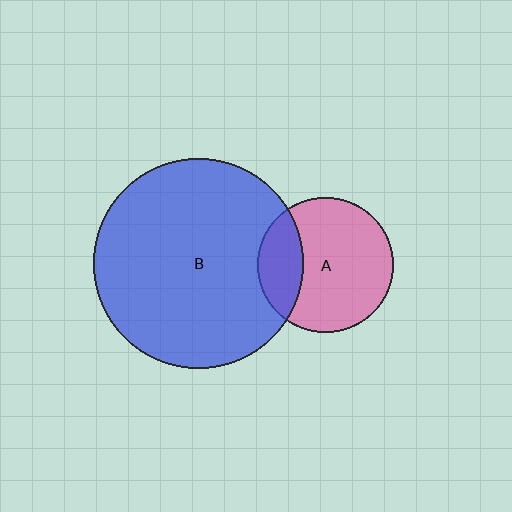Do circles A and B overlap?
Yes.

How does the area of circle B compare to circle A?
Approximately 2.4 times.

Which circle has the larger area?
Circle B (blue).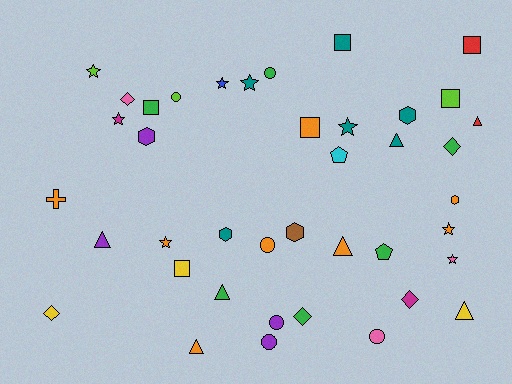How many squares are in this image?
There are 6 squares.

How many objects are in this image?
There are 40 objects.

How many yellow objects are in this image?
There are 3 yellow objects.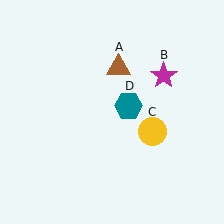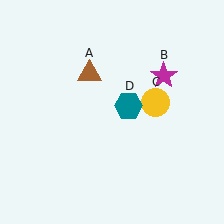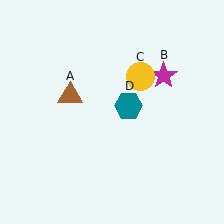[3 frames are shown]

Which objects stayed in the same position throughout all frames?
Magenta star (object B) and teal hexagon (object D) remained stationary.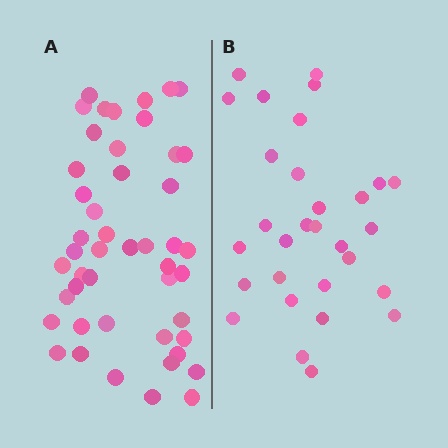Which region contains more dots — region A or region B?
Region A (the left region) has more dots.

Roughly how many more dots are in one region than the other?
Region A has approximately 15 more dots than region B.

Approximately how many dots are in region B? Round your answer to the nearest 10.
About 30 dots.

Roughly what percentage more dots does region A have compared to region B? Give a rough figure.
About 55% more.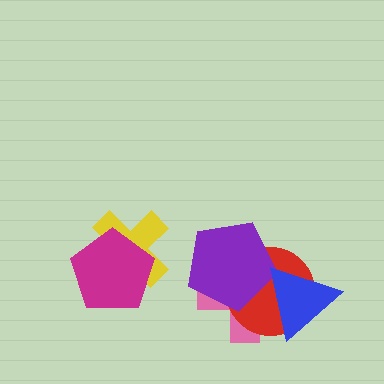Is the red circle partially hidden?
Yes, it is partially covered by another shape.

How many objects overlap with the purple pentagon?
3 objects overlap with the purple pentagon.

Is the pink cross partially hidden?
Yes, it is partially covered by another shape.